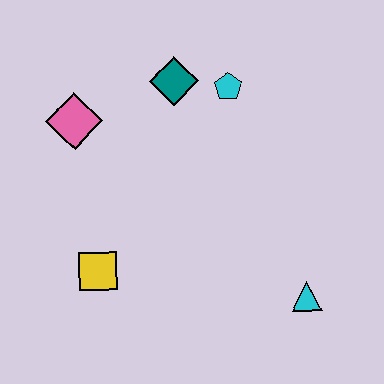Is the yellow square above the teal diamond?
No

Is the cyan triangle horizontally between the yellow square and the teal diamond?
No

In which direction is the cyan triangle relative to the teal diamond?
The cyan triangle is below the teal diamond.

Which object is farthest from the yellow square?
The cyan pentagon is farthest from the yellow square.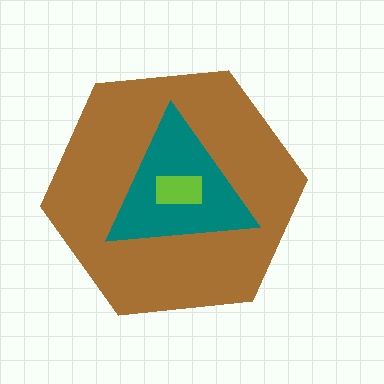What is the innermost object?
The lime rectangle.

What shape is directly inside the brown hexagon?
The teal triangle.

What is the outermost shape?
The brown hexagon.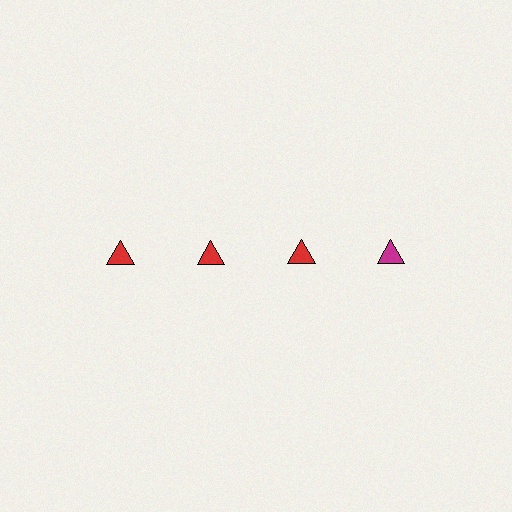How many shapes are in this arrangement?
There are 4 shapes arranged in a grid pattern.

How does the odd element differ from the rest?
It has a different color: magenta instead of red.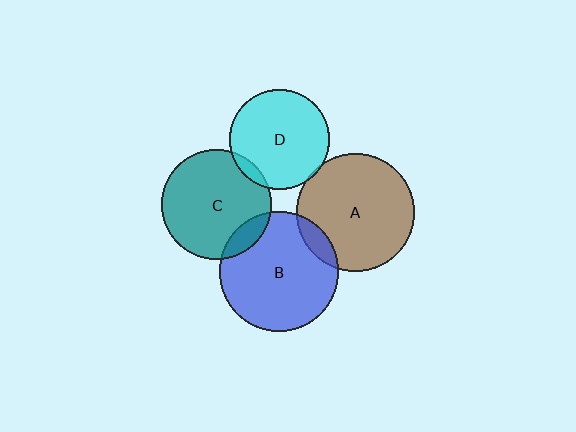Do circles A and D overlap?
Yes.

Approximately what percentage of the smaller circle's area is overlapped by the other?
Approximately 5%.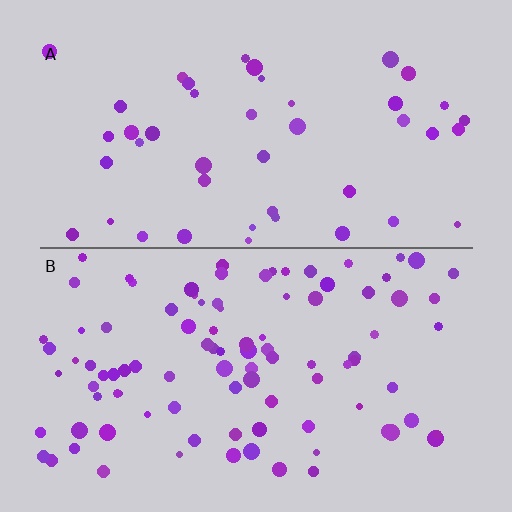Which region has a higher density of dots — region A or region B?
B (the bottom).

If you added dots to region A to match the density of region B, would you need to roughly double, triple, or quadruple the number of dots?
Approximately double.